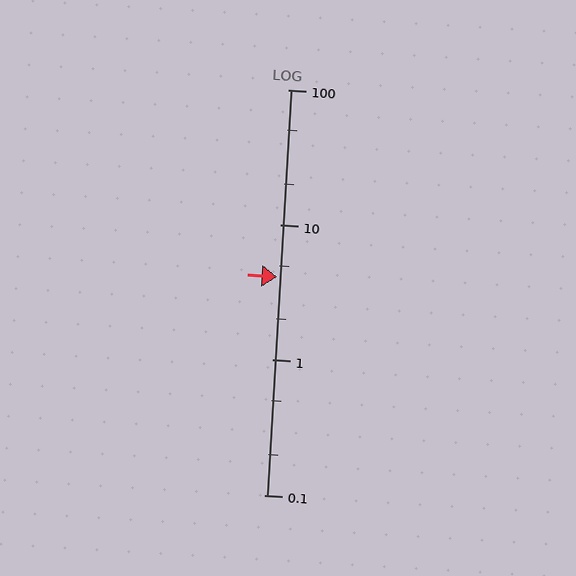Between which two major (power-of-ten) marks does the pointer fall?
The pointer is between 1 and 10.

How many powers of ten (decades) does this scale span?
The scale spans 3 decades, from 0.1 to 100.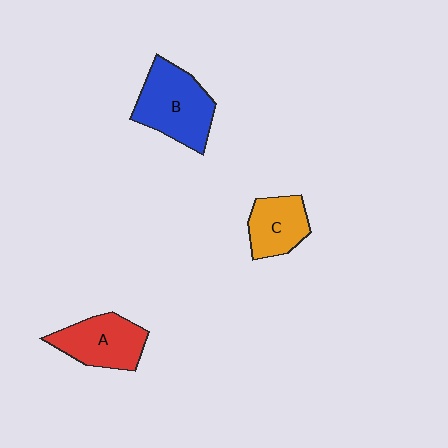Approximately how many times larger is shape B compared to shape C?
Approximately 1.6 times.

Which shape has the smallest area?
Shape C (orange).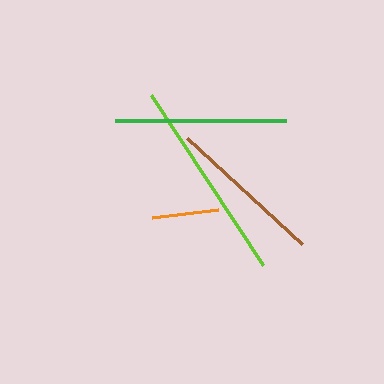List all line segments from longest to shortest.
From longest to shortest: lime, green, brown, orange.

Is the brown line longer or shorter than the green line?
The green line is longer than the brown line.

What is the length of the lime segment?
The lime segment is approximately 203 pixels long.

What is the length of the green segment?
The green segment is approximately 171 pixels long.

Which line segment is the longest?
The lime line is the longest at approximately 203 pixels.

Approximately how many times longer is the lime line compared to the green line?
The lime line is approximately 1.2 times the length of the green line.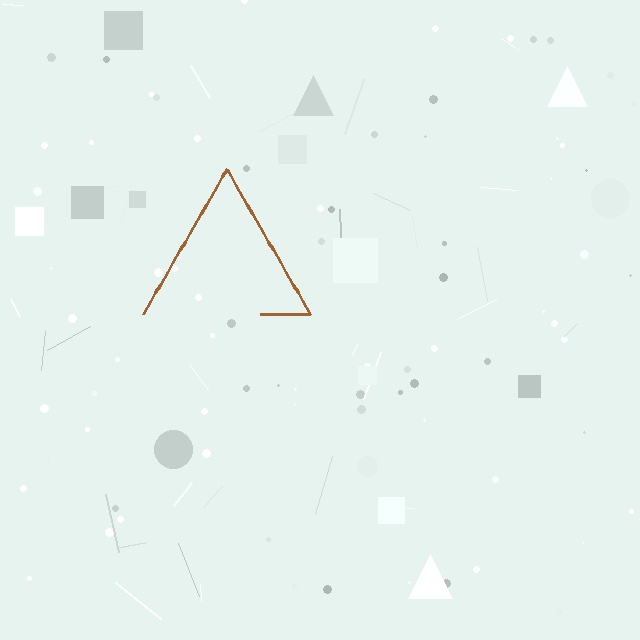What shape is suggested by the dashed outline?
The dashed outline suggests a triangle.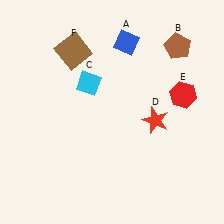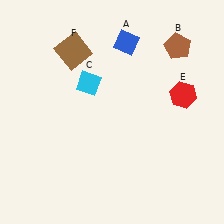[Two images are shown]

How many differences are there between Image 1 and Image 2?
There is 1 difference between the two images.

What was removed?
The red star (D) was removed in Image 2.